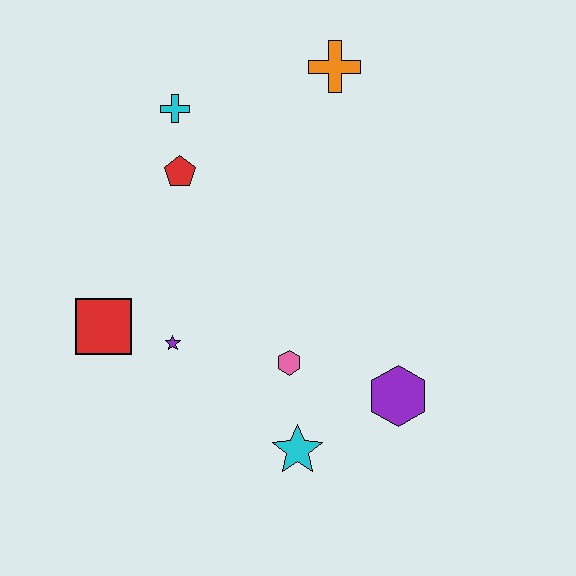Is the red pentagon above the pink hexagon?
Yes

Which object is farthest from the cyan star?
The orange cross is farthest from the cyan star.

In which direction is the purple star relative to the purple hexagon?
The purple star is to the left of the purple hexagon.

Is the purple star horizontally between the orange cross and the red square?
Yes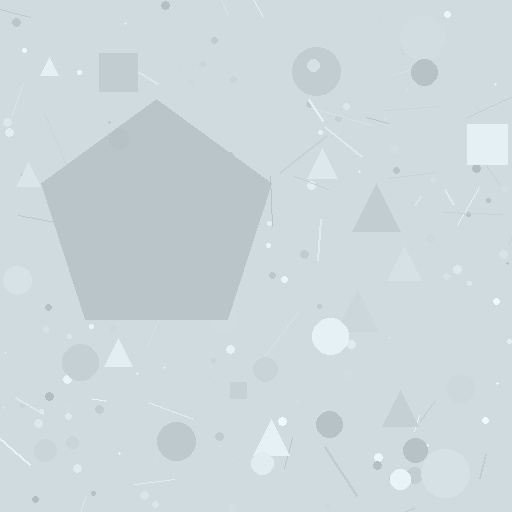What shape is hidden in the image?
A pentagon is hidden in the image.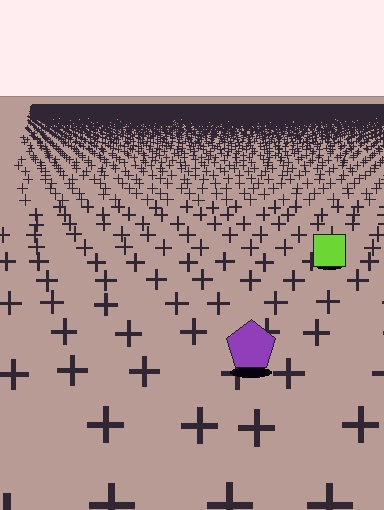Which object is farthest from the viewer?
The lime square is farthest from the viewer. It appears smaller and the ground texture around it is denser.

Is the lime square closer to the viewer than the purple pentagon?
No. The purple pentagon is closer — you can tell from the texture gradient: the ground texture is coarser near it.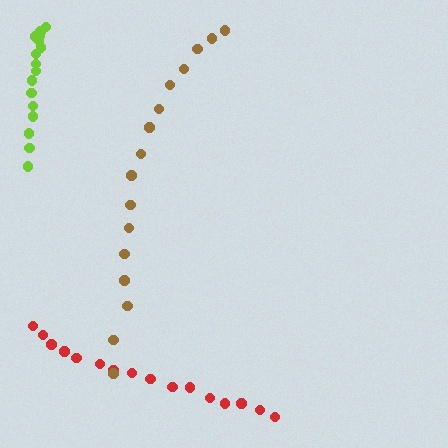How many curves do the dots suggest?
There are 3 distinct paths.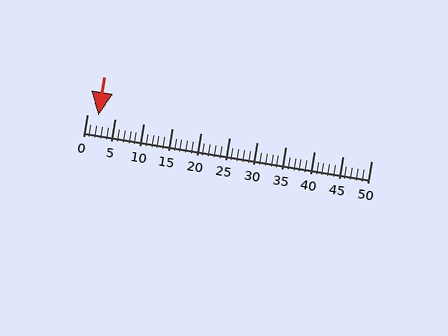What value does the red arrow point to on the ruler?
The red arrow points to approximately 2.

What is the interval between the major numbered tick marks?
The major tick marks are spaced 5 units apart.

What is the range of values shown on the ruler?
The ruler shows values from 0 to 50.